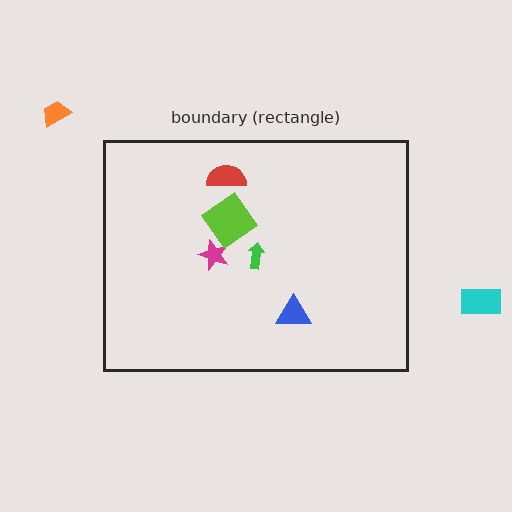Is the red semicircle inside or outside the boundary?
Inside.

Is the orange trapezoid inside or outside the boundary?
Outside.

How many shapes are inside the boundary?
5 inside, 2 outside.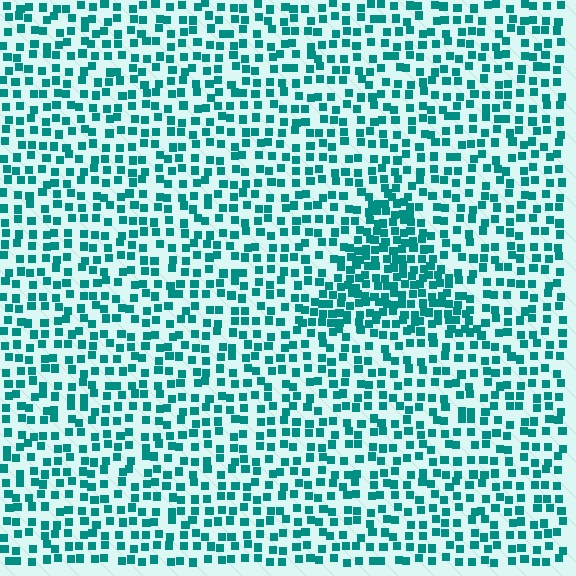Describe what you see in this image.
The image contains small teal elements arranged at two different densities. A triangle-shaped region is visible where the elements are more densely packed than the surrounding area.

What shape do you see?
I see a triangle.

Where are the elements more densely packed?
The elements are more densely packed inside the triangle boundary.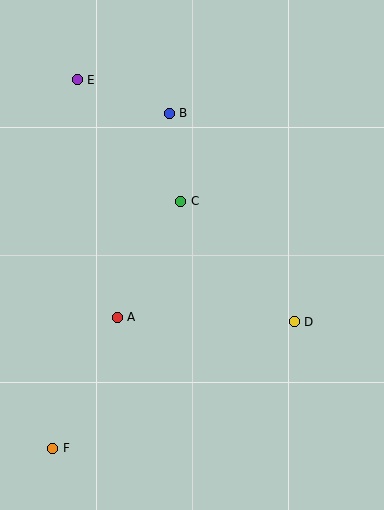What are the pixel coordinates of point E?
Point E is at (77, 80).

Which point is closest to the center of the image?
Point C at (181, 201) is closest to the center.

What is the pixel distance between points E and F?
The distance between E and F is 370 pixels.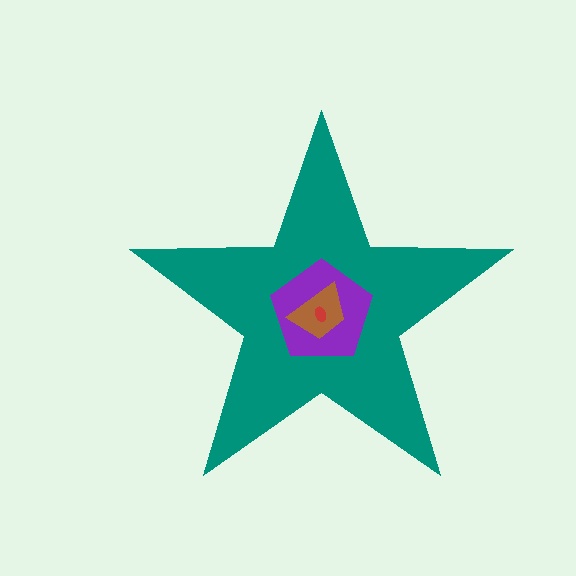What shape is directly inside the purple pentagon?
The brown trapezoid.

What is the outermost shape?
The teal star.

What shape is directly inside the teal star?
The purple pentagon.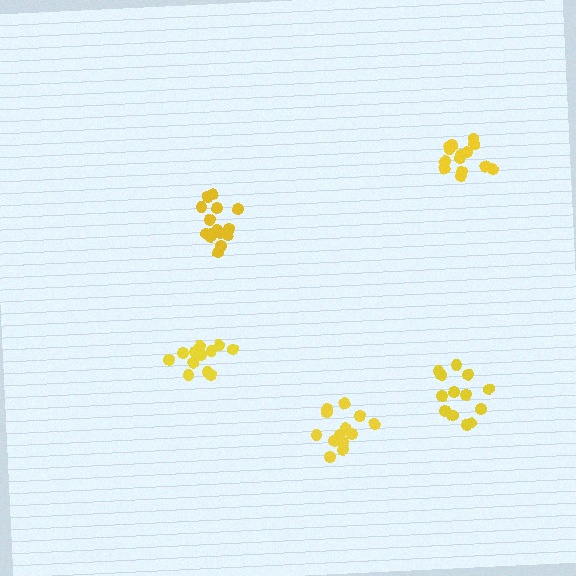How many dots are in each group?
Group 1: 13 dots, Group 2: 15 dots, Group 3: 12 dots, Group 4: 13 dots, Group 5: 15 dots (68 total).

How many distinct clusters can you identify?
There are 5 distinct clusters.